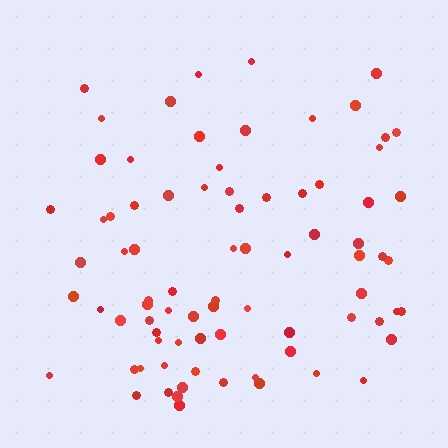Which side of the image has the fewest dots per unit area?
The top.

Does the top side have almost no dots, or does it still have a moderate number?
Still a moderate number, just noticeably fewer than the bottom.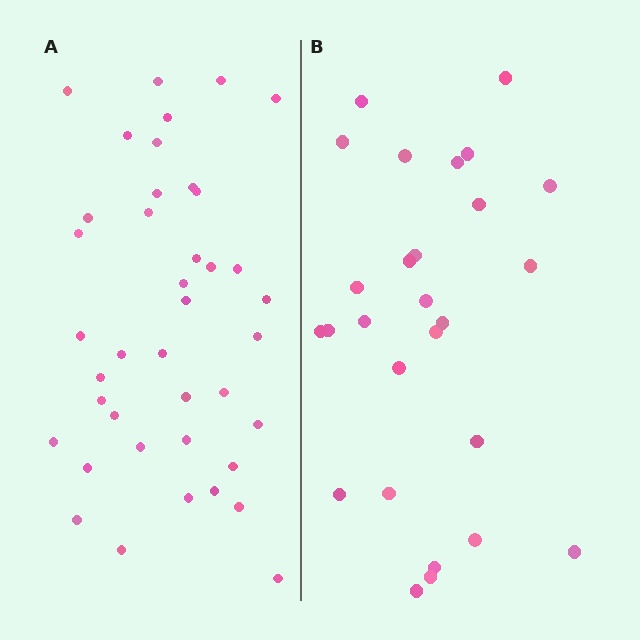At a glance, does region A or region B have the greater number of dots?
Region A (the left region) has more dots.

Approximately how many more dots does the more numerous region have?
Region A has approximately 15 more dots than region B.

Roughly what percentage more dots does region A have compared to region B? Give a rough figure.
About 50% more.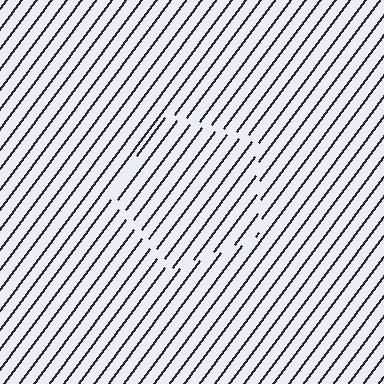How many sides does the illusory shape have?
5 sides — the line-ends trace a pentagon.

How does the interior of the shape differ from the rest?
The interior of the shape contains the same grating, shifted by half a period — the contour is defined by the phase discontinuity where line-ends from the inner and outer gratings abut.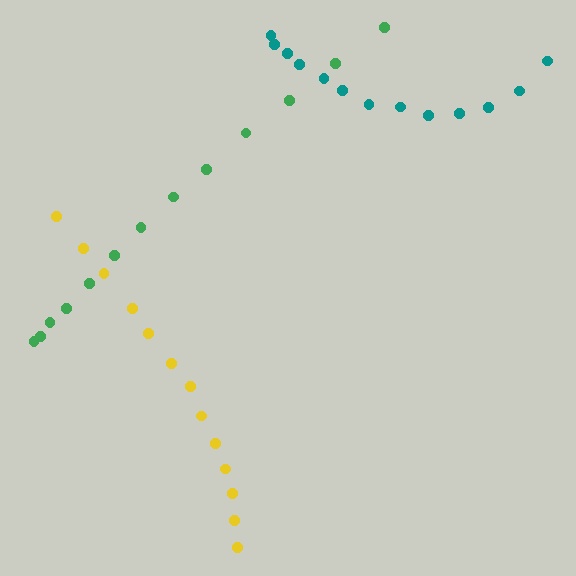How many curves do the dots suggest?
There are 3 distinct paths.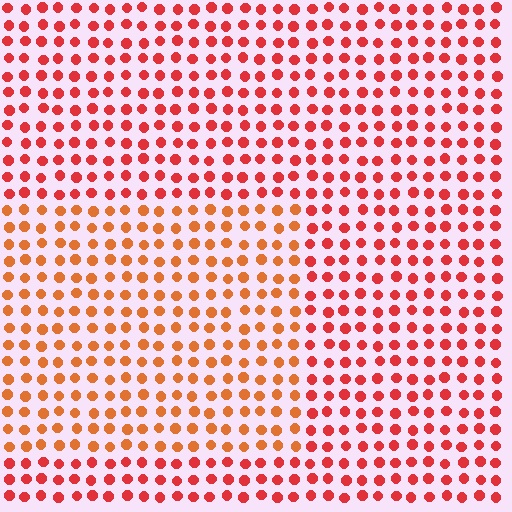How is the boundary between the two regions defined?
The boundary is defined purely by a slight shift in hue (about 25 degrees). Spacing, size, and orientation are identical on both sides.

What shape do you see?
I see a rectangle.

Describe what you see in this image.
The image is filled with small red elements in a uniform arrangement. A rectangle-shaped region is visible where the elements are tinted to a slightly different hue, forming a subtle color boundary.